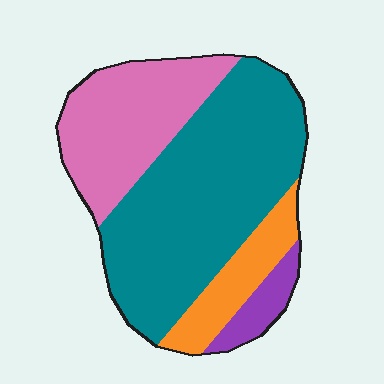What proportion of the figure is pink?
Pink takes up between a sixth and a third of the figure.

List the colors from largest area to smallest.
From largest to smallest: teal, pink, orange, purple.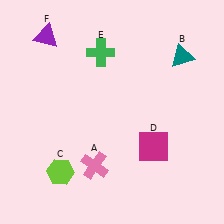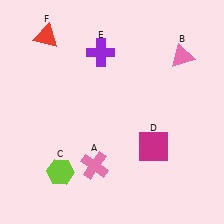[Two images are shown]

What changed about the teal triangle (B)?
In Image 1, B is teal. In Image 2, it changed to pink.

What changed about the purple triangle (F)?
In Image 1, F is purple. In Image 2, it changed to red.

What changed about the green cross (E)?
In Image 1, E is green. In Image 2, it changed to purple.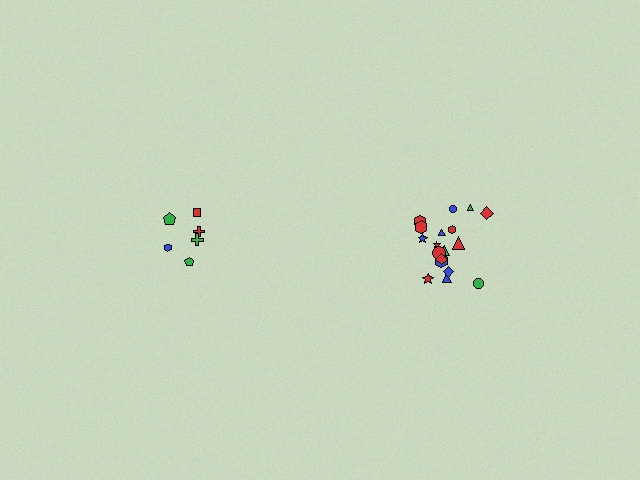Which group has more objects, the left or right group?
The right group.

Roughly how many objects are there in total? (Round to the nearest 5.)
Roughly 25 objects in total.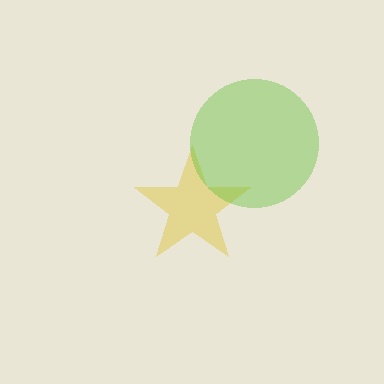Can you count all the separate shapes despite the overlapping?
Yes, there are 2 separate shapes.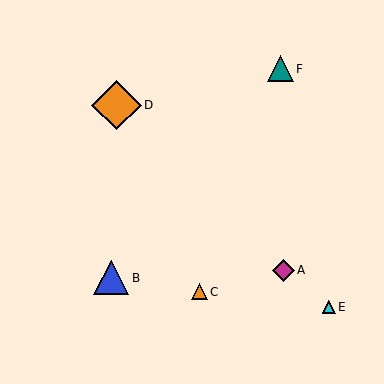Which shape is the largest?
The orange diamond (labeled D) is the largest.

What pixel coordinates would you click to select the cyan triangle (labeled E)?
Click at (329, 307) to select the cyan triangle E.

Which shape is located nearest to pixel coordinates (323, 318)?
The cyan triangle (labeled E) at (329, 307) is nearest to that location.